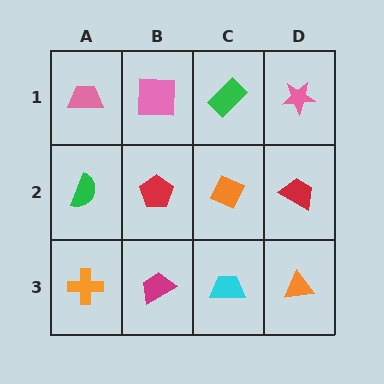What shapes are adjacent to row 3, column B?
A red pentagon (row 2, column B), an orange cross (row 3, column A), a cyan trapezoid (row 3, column C).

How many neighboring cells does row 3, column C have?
3.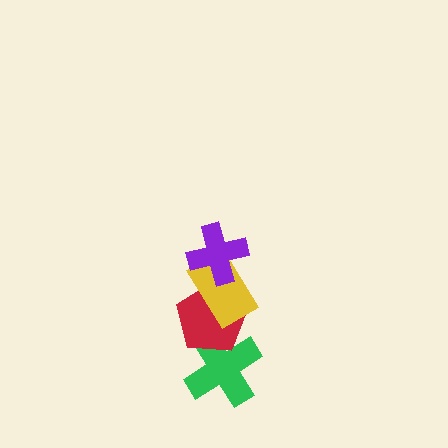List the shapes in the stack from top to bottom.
From top to bottom: the purple cross, the yellow rectangle, the red pentagon, the green cross.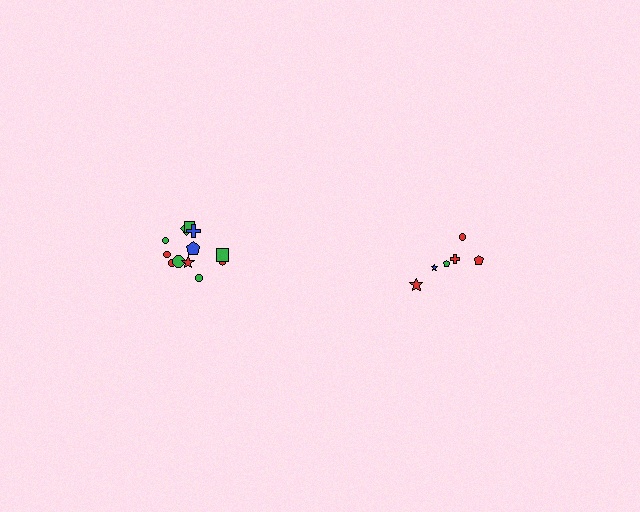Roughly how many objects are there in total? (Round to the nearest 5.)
Roughly 20 objects in total.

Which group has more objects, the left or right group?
The left group.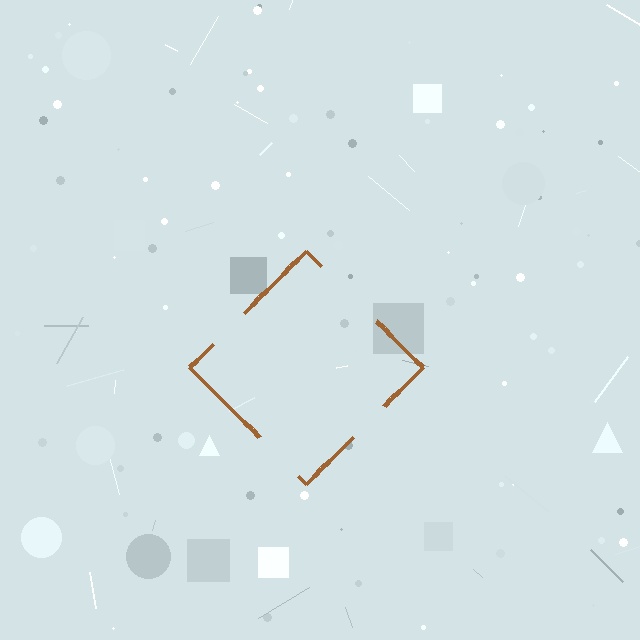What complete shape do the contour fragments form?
The contour fragments form a diamond.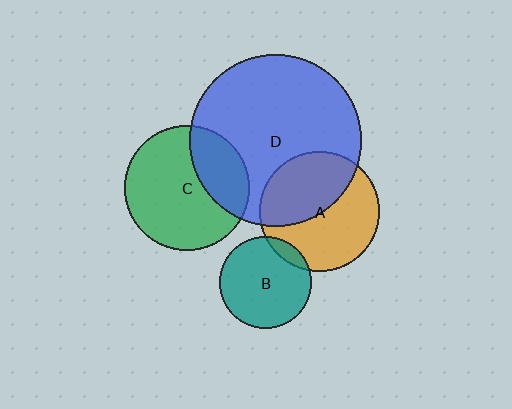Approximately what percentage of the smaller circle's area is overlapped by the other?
Approximately 30%.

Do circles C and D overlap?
Yes.